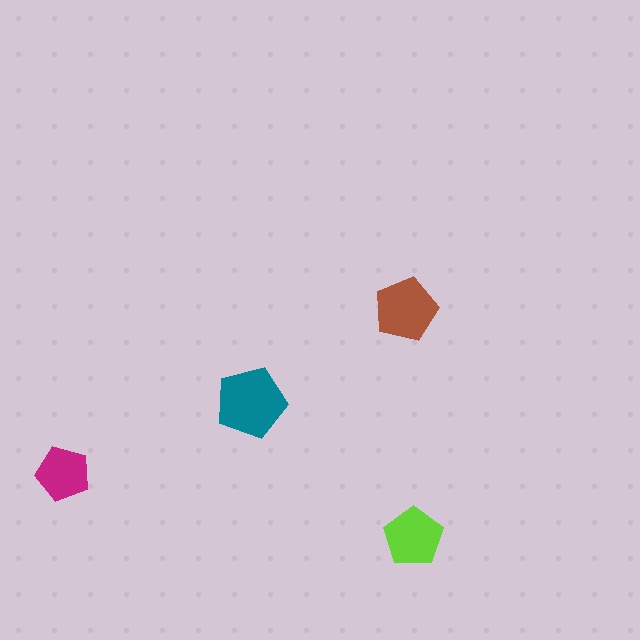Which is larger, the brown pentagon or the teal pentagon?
The teal one.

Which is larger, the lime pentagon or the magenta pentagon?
The lime one.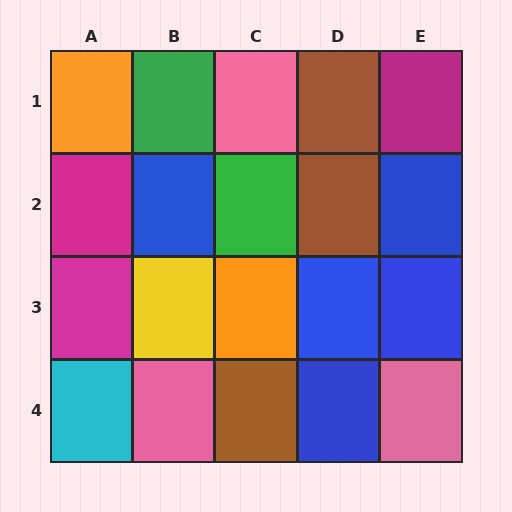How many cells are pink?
3 cells are pink.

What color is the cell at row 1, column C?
Pink.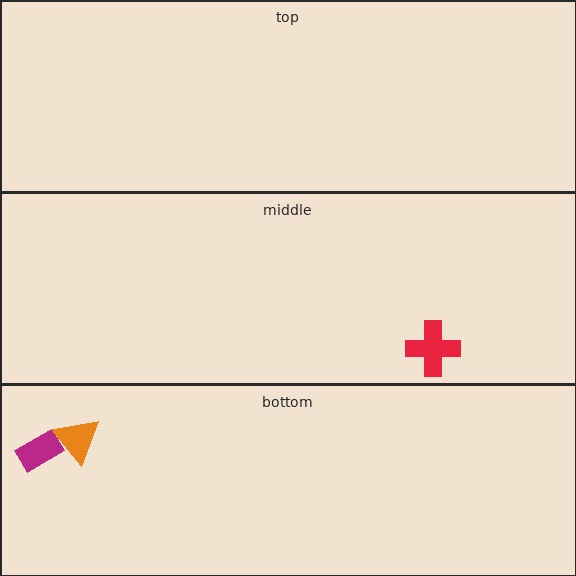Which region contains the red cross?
The middle region.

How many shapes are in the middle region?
1.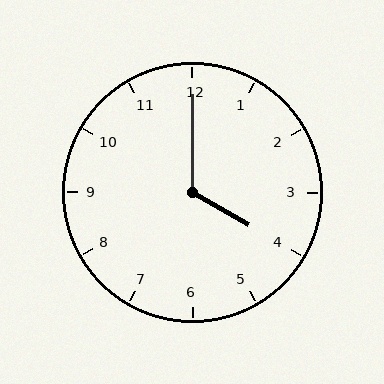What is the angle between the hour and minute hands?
Approximately 120 degrees.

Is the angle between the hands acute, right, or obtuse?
It is obtuse.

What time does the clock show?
4:00.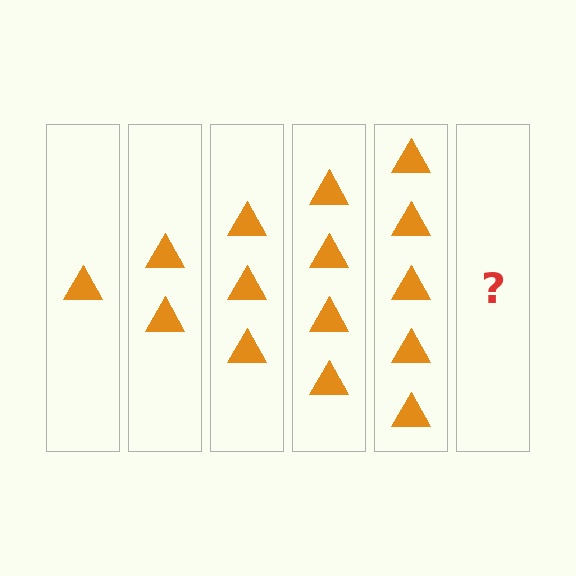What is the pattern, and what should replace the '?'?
The pattern is that each step adds one more triangle. The '?' should be 6 triangles.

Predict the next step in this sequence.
The next step is 6 triangles.